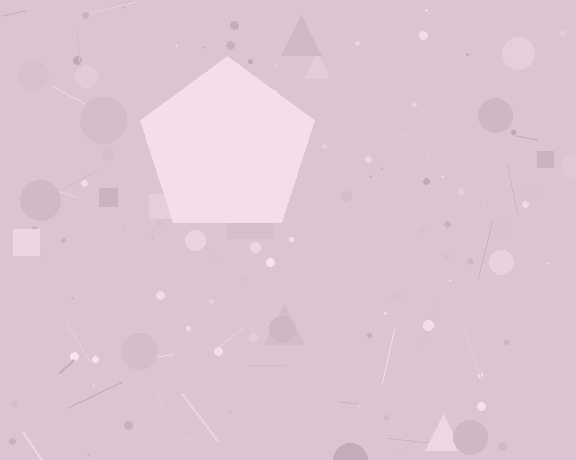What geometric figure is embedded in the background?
A pentagon is embedded in the background.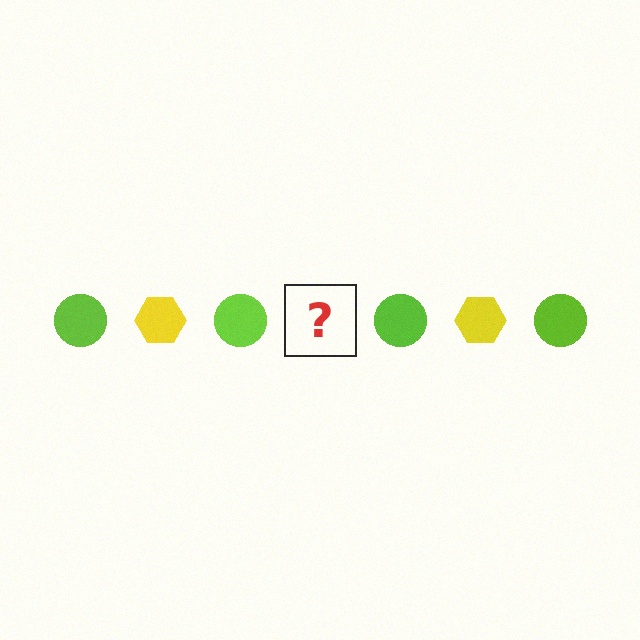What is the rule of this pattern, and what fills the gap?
The rule is that the pattern alternates between lime circle and yellow hexagon. The gap should be filled with a yellow hexagon.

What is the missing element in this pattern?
The missing element is a yellow hexagon.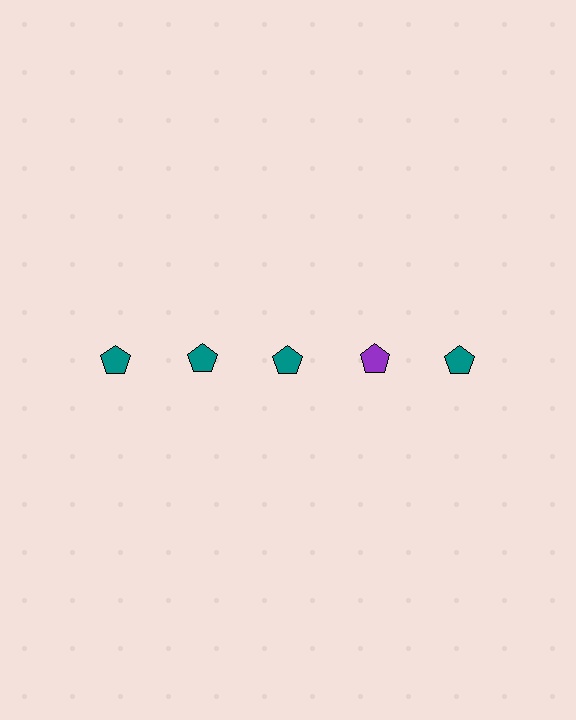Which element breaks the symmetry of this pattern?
The purple pentagon in the top row, second from right column breaks the symmetry. All other shapes are teal pentagons.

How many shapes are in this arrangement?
There are 5 shapes arranged in a grid pattern.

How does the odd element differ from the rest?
It has a different color: purple instead of teal.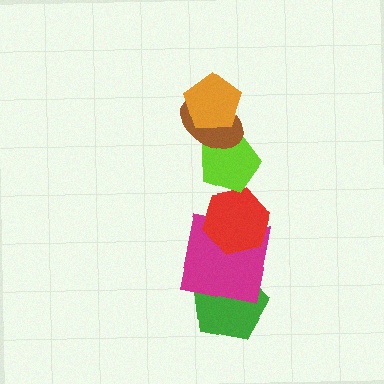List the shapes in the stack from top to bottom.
From top to bottom: the orange pentagon, the brown ellipse, the lime pentagon, the red hexagon, the magenta square, the green pentagon.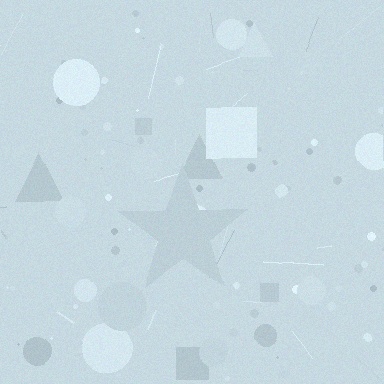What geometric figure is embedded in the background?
A star is embedded in the background.